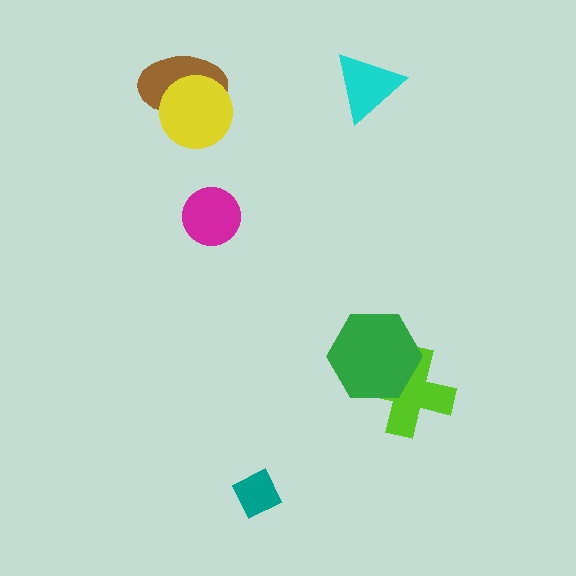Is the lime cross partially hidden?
Yes, it is partially covered by another shape.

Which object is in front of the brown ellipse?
The yellow circle is in front of the brown ellipse.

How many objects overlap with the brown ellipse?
1 object overlaps with the brown ellipse.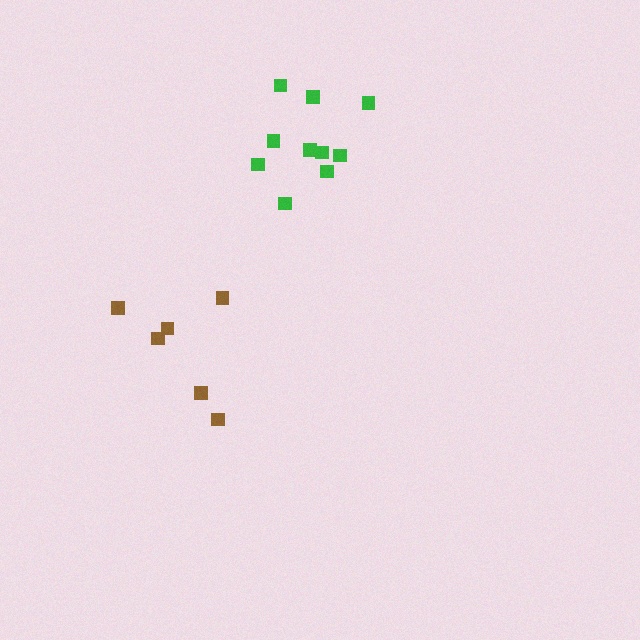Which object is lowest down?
The brown cluster is bottommost.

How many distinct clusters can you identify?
There are 2 distinct clusters.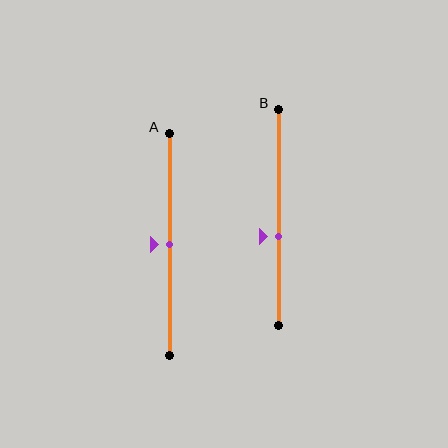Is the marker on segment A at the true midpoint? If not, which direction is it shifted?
Yes, the marker on segment A is at the true midpoint.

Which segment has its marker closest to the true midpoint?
Segment A has its marker closest to the true midpoint.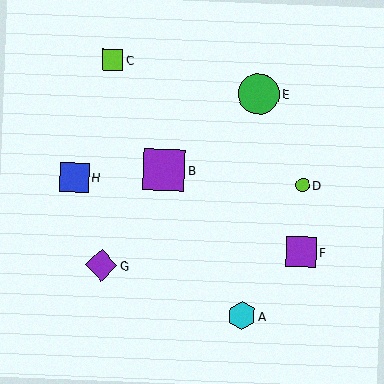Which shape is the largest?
The purple square (labeled B) is the largest.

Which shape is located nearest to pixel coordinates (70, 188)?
The blue square (labeled H) at (74, 178) is nearest to that location.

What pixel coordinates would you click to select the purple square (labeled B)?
Click at (164, 170) to select the purple square B.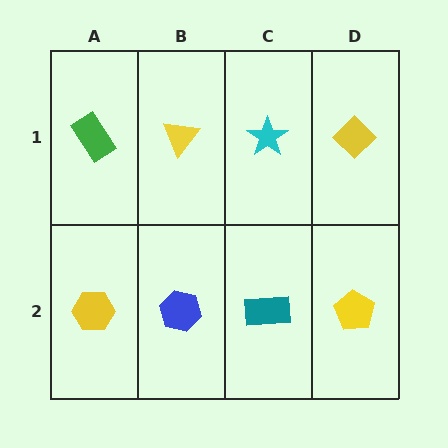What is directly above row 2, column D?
A yellow diamond.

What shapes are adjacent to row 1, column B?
A blue hexagon (row 2, column B), a green rectangle (row 1, column A), a cyan star (row 1, column C).